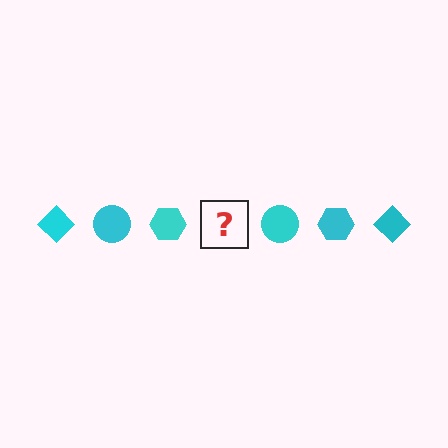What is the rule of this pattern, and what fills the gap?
The rule is that the pattern cycles through diamond, circle, hexagon shapes in cyan. The gap should be filled with a cyan diamond.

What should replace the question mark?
The question mark should be replaced with a cyan diamond.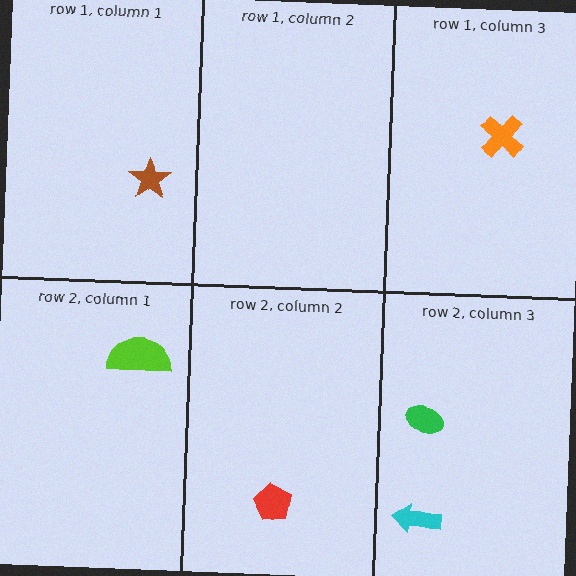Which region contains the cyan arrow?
The row 2, column 3 region.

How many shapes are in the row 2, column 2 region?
1.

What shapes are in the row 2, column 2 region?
The red pentagon.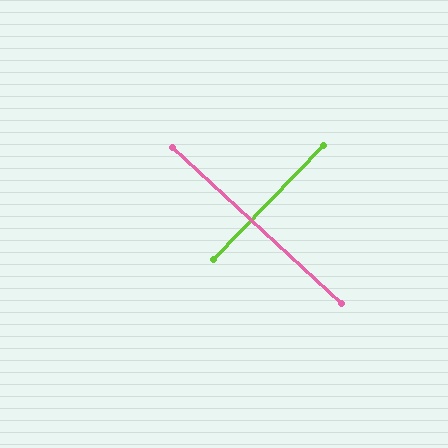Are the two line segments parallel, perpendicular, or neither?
Perpendicular — they meet at approximately 89°.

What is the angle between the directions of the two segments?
Approximately 89 degrees.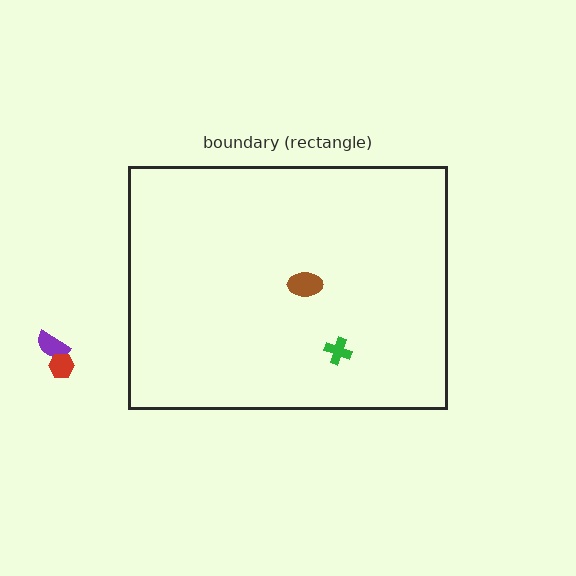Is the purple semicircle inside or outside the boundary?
Outside.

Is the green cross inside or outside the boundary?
Inside.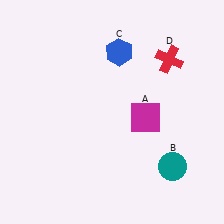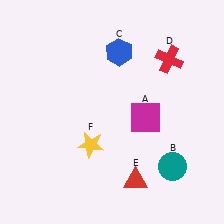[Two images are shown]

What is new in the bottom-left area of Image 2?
A yellow star (F) was added in the bottom-left area of Image 2.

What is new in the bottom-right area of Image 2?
A red triangle (E) was added in the bottom-right area of Image 2.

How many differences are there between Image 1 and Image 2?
There are 2 differences between the two images.